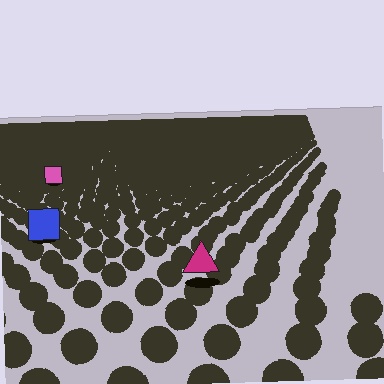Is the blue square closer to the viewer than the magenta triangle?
No. The magenta triangle is closer — you can tell from the texture gradient: the ground texture is coarser near it.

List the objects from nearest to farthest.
From nearest to farthest: the magenta triangle, the blue square, the pink square.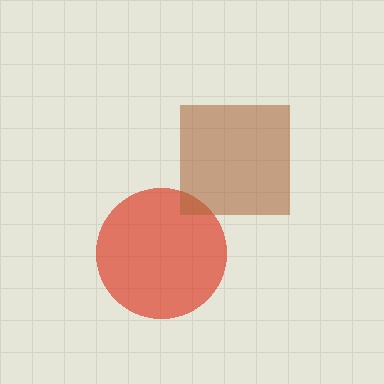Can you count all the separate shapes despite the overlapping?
Yes, there are 2 separate shapes.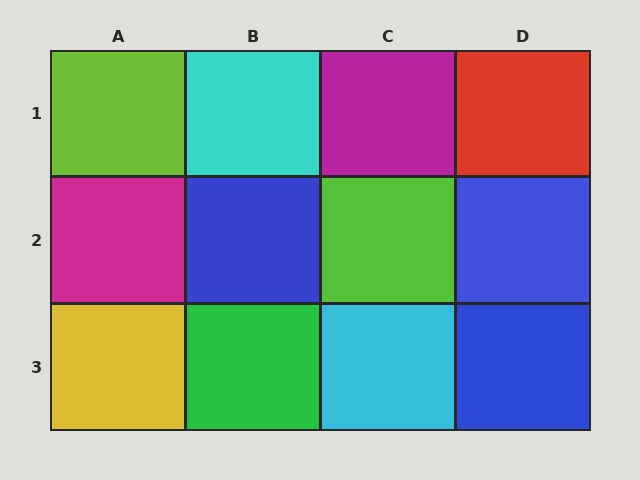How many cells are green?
1 cell is green.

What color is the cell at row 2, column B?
Blue.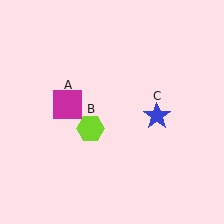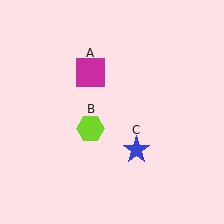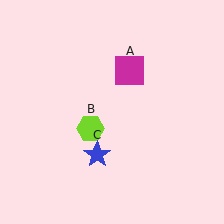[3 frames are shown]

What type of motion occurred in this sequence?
The magenta square (object A), blue star (object C) rotated clockwise around the center of the scene.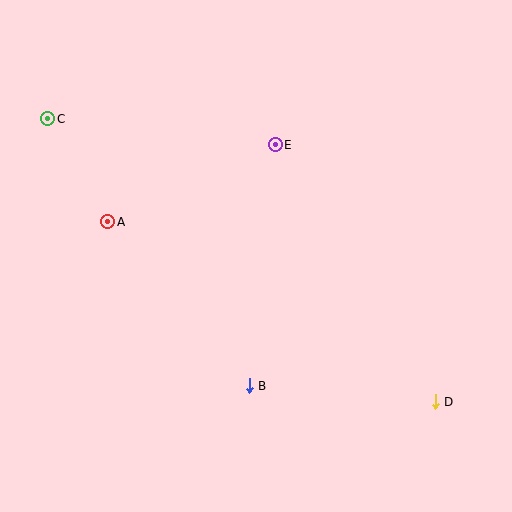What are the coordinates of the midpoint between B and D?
The midpoint between B and D is at (342, 394).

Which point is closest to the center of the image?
Point E at (275, 145) is closest to the center.